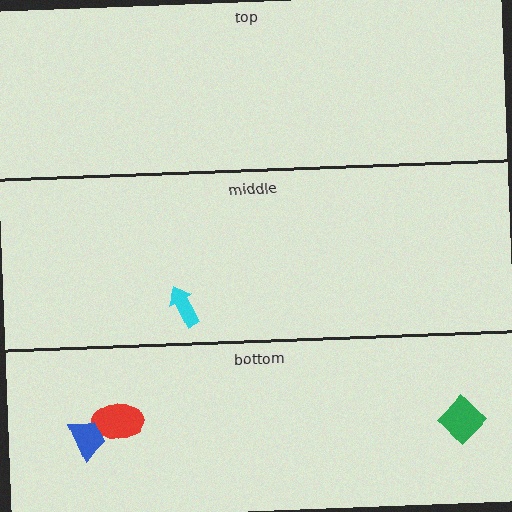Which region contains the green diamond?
The bottom region.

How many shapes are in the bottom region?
3.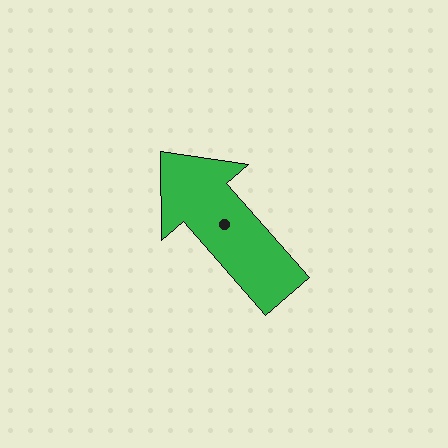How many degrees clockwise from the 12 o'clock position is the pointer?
Approximately 319 degrees.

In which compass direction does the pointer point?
Northwest.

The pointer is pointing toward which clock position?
Roughly 11 o'clock.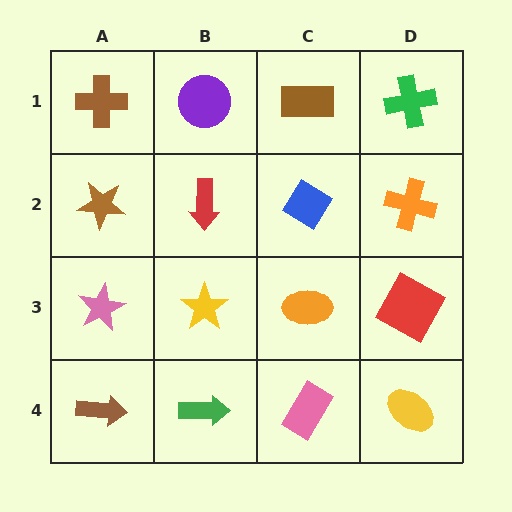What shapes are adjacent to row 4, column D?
A red square (row 3, column D), a pink rectangle (row 4, column C).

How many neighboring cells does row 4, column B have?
3.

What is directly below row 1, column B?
A red arrow.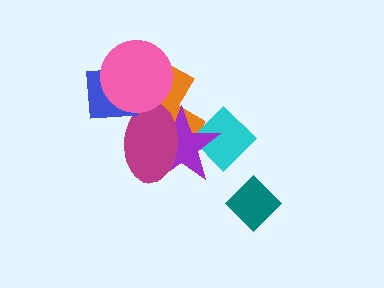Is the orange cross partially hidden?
Yes, it is partially covered by another shape.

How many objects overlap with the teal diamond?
0 objects overlap with the teal diamond.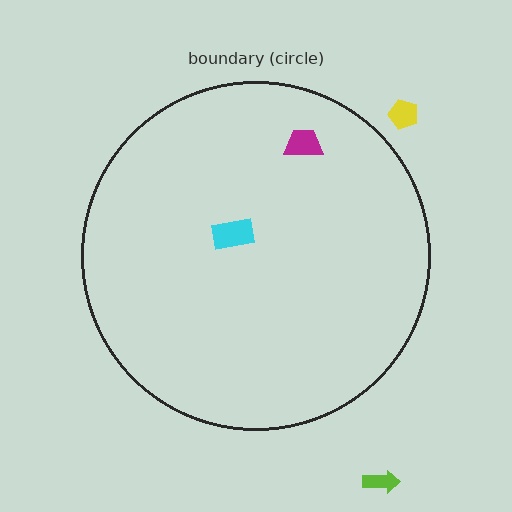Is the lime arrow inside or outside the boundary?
Outside.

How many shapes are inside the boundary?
2 inside, 2 outside.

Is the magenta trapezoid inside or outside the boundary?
Inside.